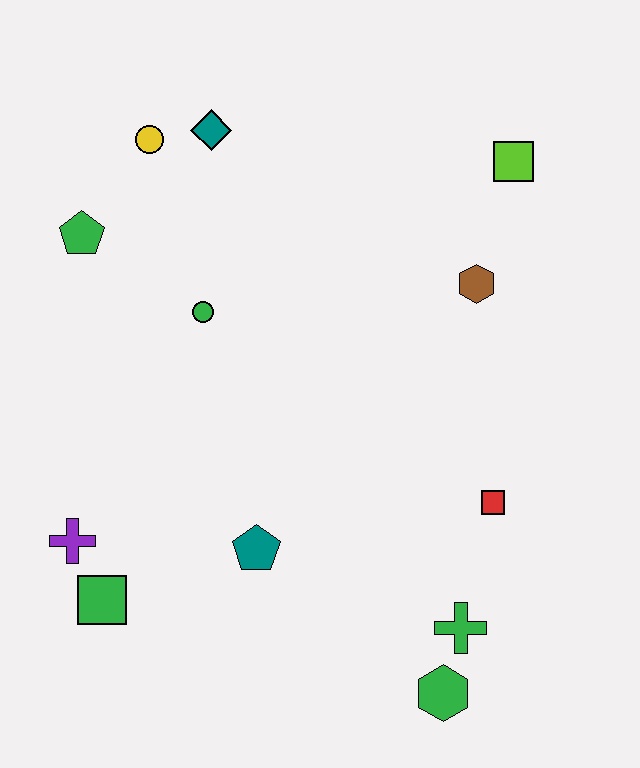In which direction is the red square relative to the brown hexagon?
The red square is below the brown hexagon.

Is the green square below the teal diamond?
Yes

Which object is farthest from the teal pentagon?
The lime square is farthest from the teal pentagon.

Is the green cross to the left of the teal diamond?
No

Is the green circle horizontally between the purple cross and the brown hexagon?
Yes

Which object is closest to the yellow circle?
The teal diamond is closest to the yellow circle.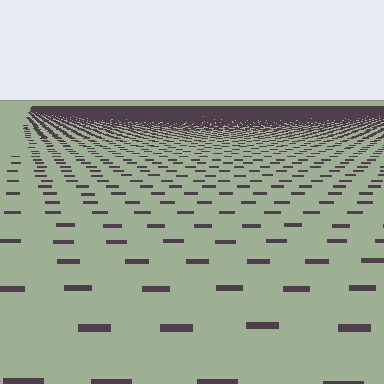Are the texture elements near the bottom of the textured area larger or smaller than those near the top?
Larger. Near the bottom, elements are closer to the viewer and appear at a bigger on-screen size.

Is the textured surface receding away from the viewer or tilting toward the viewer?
The surface is receding away from the viewer. Texture elements get smaller and denser toward the top.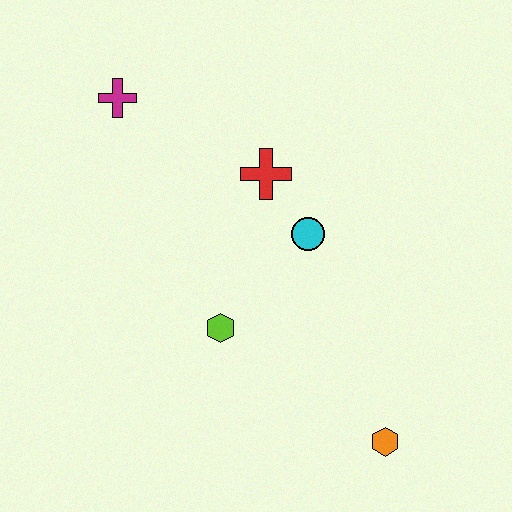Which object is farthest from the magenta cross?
The orange hexagon is farthest from the magenta cross.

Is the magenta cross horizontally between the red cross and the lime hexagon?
No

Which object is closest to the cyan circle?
The red cross is closest to the cyan circle.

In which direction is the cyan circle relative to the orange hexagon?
The cyan circle is above the orange hexagon.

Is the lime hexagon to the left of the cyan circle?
Yes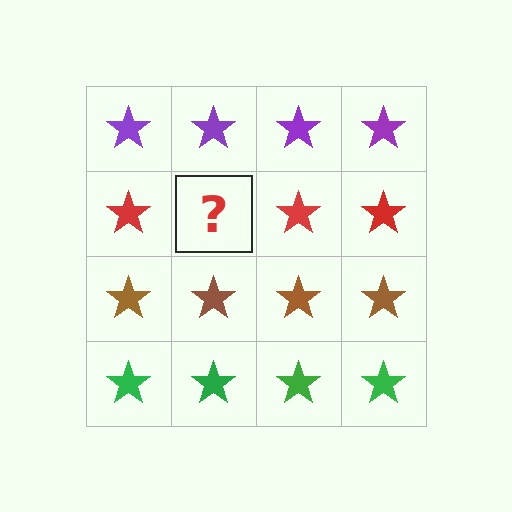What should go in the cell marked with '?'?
The missing cell should contain a red star.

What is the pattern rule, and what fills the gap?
The rule is that each row has a consistent color. The gap should be filled with a red star.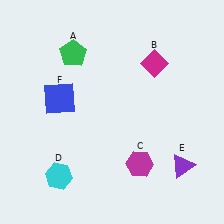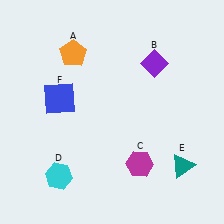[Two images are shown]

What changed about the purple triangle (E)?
In Image 1, E is purple. In Image 2, it changed to teal.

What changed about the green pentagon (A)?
In Image 1, A is green. In Image 2, it changed to orange.